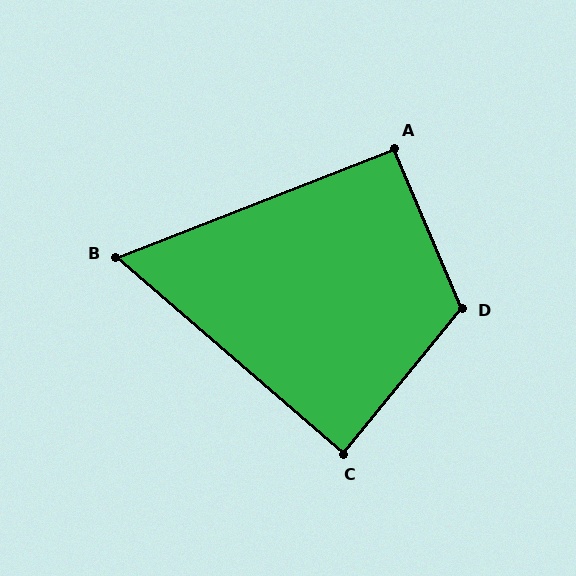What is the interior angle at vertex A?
Approximately 92 degrees (approximately right).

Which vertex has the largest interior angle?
D, at approximately 118 degrees.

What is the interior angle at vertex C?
Approximately 88 degrees (approximately right).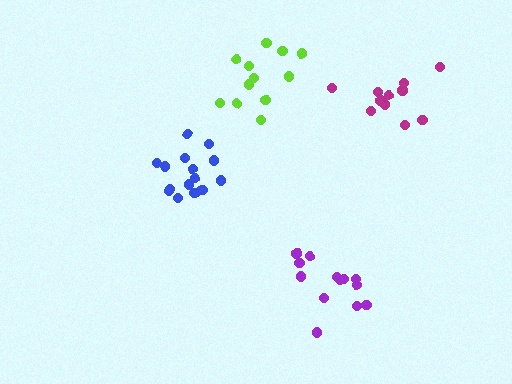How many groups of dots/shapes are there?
There are 4 groups.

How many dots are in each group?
Group 1: 13 dots, Group 2: 12 dots, Group 3: 11 dots, Group 4: 15 dots (51 total).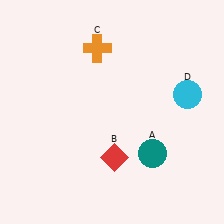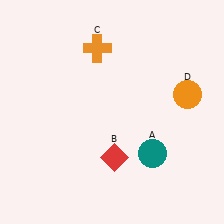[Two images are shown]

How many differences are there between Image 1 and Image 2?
There is 1 difference between the two images.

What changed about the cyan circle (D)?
In Image 1, D is cyan. In Image 2, it changed to orange.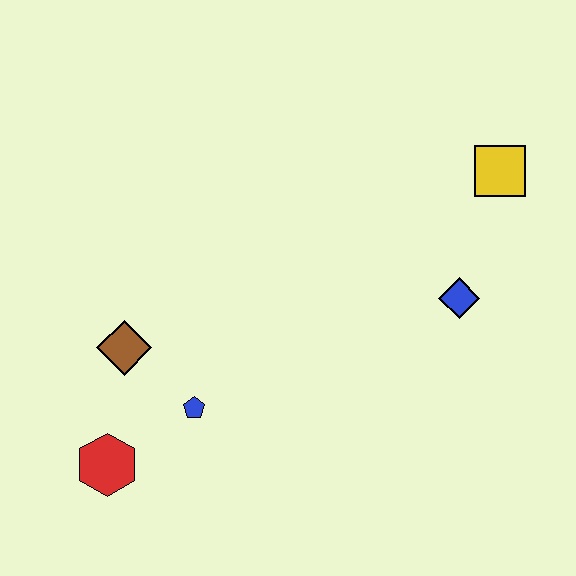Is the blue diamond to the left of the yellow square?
Yes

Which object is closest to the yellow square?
The blue diamond is closest to the yellow square.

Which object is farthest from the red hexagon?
The yellow square is farthest from the red hexagon.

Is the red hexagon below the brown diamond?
Yes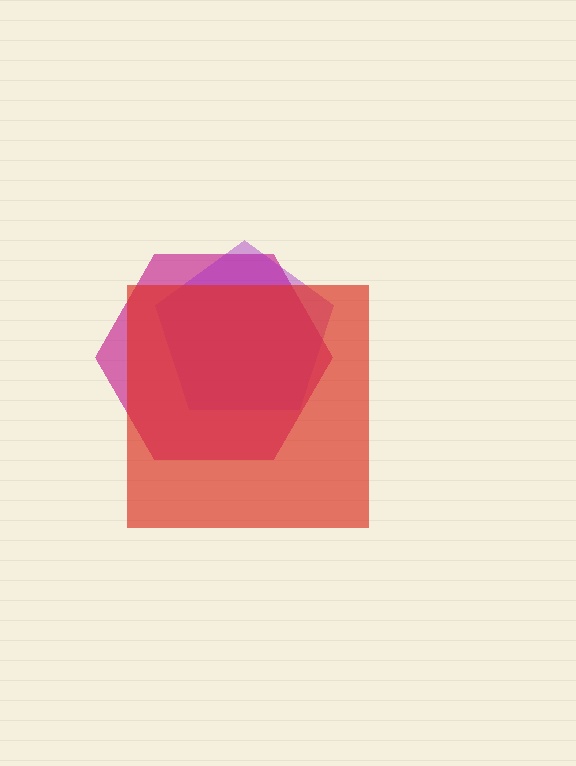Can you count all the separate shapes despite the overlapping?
Yes, there are 3 separate shapes.